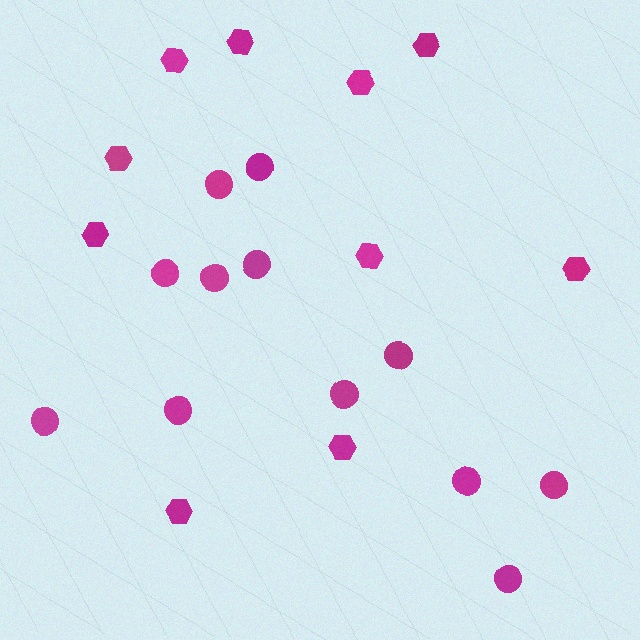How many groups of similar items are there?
There are 2 groups: one group of hexagons (10) and one group of circles (12).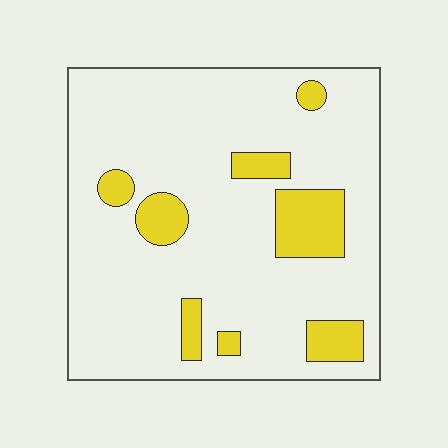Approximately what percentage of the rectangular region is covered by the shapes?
Approximately 15%.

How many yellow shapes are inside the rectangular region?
8.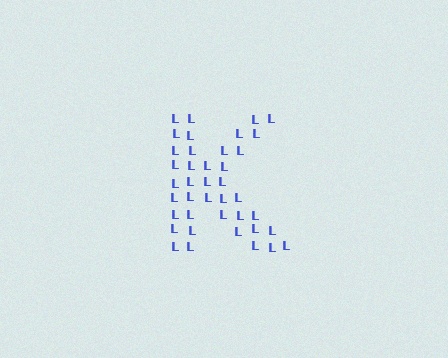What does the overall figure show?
The overall figure shows the letter K.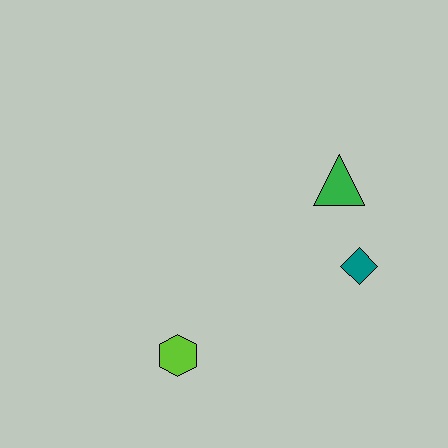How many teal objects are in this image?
There is 1 teal object.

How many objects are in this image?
There are 3 objects.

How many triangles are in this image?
There is 1 triangle.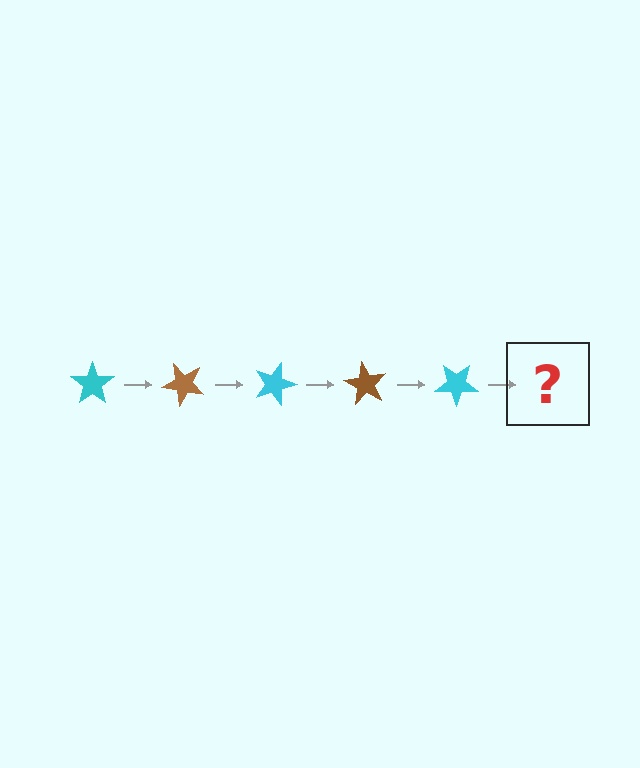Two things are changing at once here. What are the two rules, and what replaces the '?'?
The two rules are that it rotates 45 degrees each step and the color cycles through cyan and brown. The '?' should be a brown star, rotated 225 degrees from the start.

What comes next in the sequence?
The next element should be a brown star, rotated 225 degrees from the start.